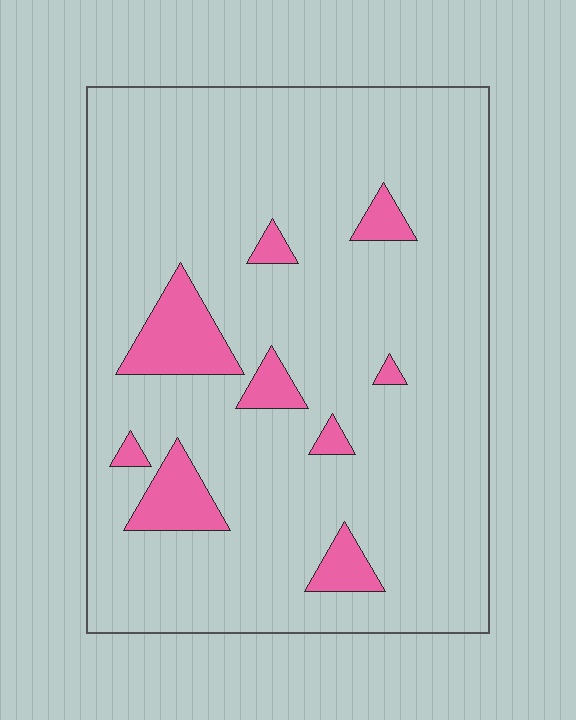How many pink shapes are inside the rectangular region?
9.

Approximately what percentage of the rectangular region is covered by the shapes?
Approximately 10%.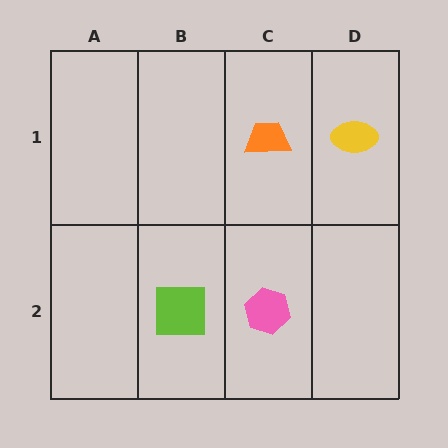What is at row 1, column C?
An orange trapezoid.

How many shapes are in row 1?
2 shapes.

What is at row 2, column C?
A pink hexagon.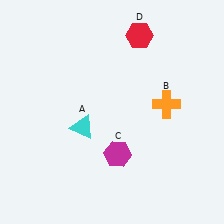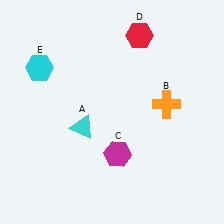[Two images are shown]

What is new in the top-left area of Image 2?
A cyan hexagon (E) was added in the top-left area of Image 2.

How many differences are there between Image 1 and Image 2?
There is 1 difference between the two images.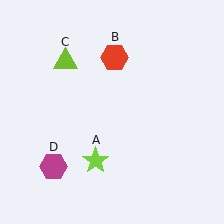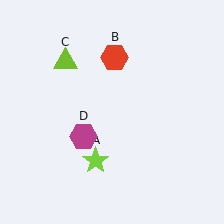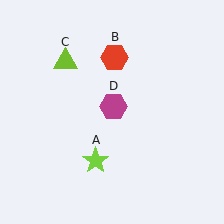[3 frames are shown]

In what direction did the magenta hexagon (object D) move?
The magenta hexagon (object D) moved up and to the right.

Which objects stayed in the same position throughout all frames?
Lime star (object A) and red hexagon (object B) and lime triangle (object C) remained stationary.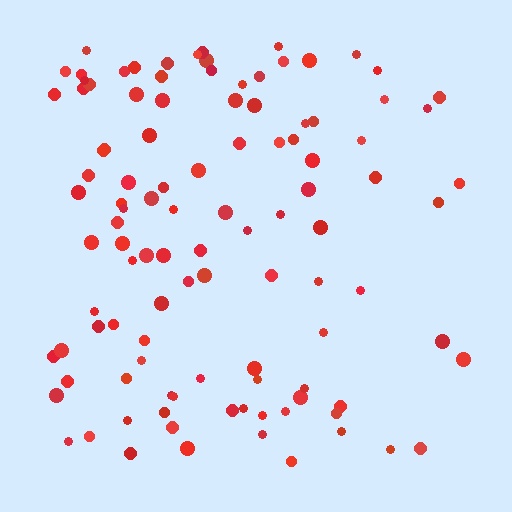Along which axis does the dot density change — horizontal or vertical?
Horizontal.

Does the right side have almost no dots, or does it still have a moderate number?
Still a moderate number, just noticeably fewer than the left.